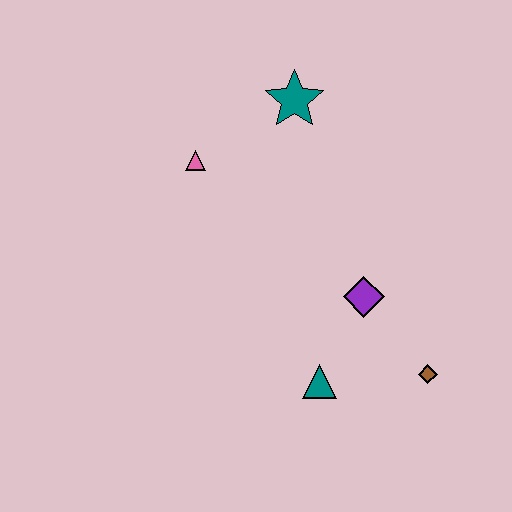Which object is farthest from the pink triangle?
The brown diamond is farthest from the pink triangle.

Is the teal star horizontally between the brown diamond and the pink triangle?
Yes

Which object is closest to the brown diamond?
The purple diamond is closest to the brown diamond.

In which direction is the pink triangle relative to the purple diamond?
The pink triangle is to the left of the purple diamond.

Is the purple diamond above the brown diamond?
Yes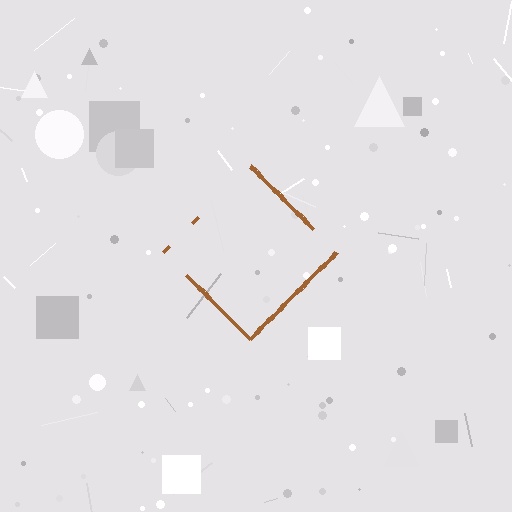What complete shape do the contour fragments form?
The contour fragments form a diamond.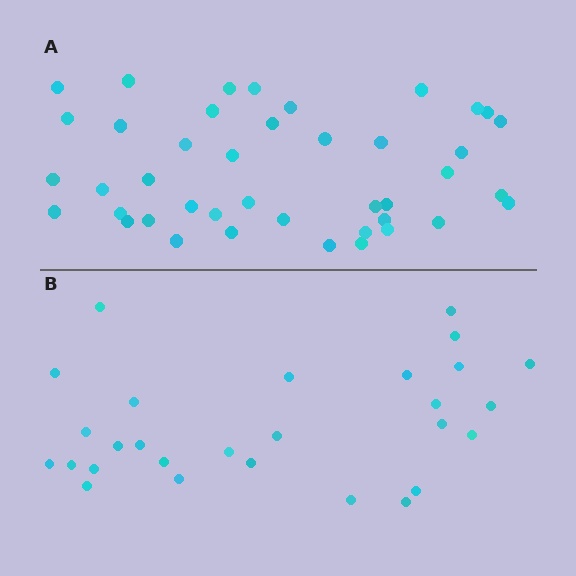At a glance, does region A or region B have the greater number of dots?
Region A (the top region) has more dots.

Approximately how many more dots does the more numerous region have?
Region A has approximately 15 more dots than region B.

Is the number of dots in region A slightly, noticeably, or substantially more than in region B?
Region A has substantially more. The ratio is roughly 1.5 to 1.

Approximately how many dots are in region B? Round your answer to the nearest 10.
About 30 dots. (The exact count is 28, which rounds to 30.)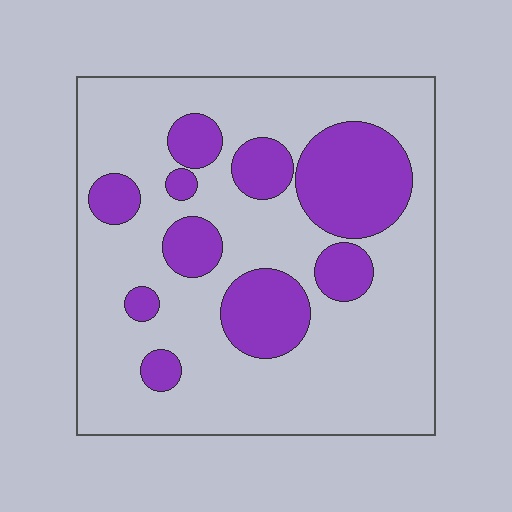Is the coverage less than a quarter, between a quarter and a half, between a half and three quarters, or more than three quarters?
Between a quarter and a half.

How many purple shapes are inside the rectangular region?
10.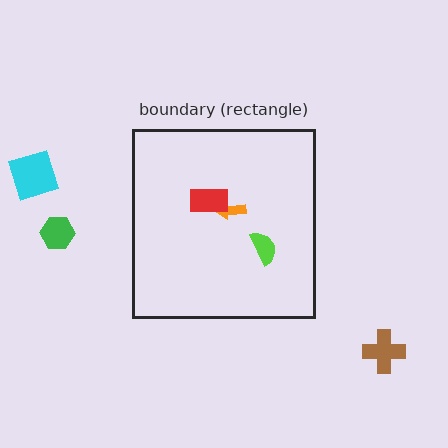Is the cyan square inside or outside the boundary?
Outside.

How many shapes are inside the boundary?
3 inside, 3 outside.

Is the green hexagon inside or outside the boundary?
Outside.